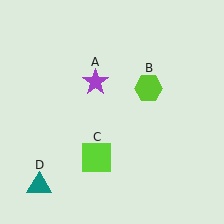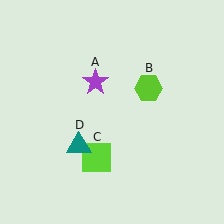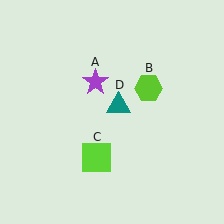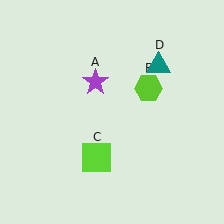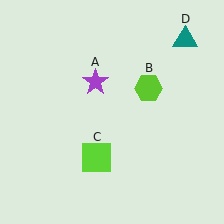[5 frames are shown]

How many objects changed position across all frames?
1 object changed position: teal triangle (object D).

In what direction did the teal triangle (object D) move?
The teal triangle (object D) moved up and to the right.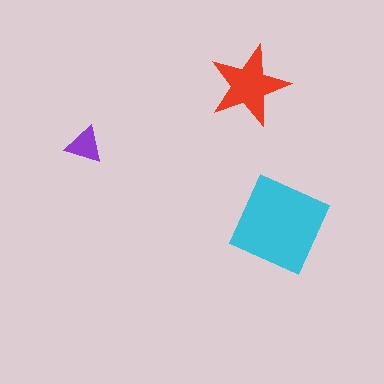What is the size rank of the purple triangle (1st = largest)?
3rd.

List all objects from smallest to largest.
The purple triangle, the red star, the cyan diamond.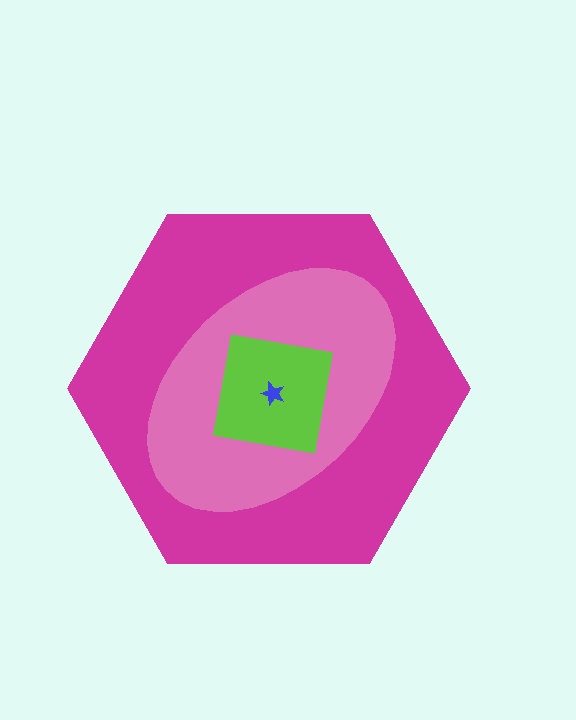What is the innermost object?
The blue star.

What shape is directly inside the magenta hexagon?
The pink ellipse.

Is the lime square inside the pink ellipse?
Yes.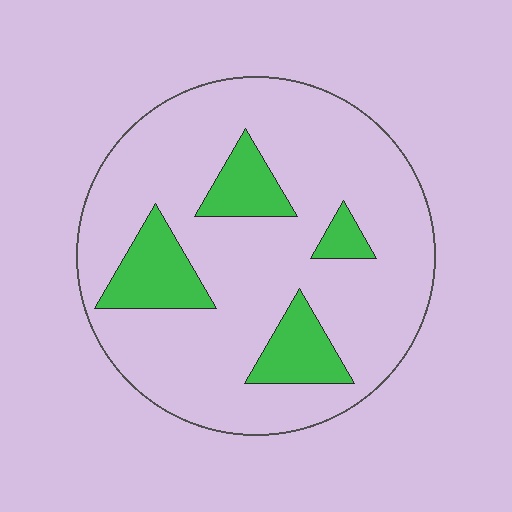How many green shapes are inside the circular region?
4.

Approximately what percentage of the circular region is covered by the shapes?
Approximately 20%.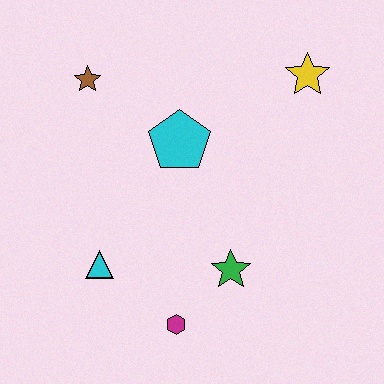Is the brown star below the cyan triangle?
No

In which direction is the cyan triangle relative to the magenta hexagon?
The cyan triangle is to the left of the magenta hexagon.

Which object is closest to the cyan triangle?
The magenta hexagon is closest to the cyan triangle.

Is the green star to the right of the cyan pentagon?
Yes